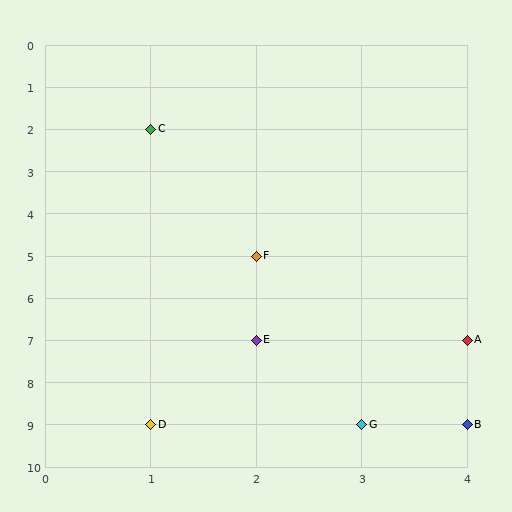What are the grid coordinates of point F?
Point F is at grid coordinates (2, 5).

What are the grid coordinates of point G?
Point G is at grid coordinates (3, 9).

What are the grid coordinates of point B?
Point B is at grid coordinates (4, 9).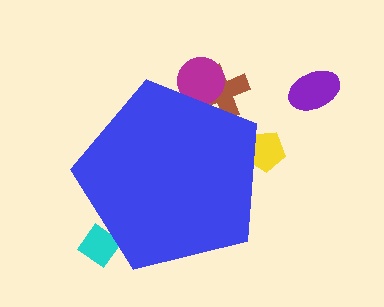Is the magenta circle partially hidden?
Yes, the magenta circle is partially hidden behind the blue pentagon.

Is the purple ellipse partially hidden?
No, the purple ellipse is fully visible.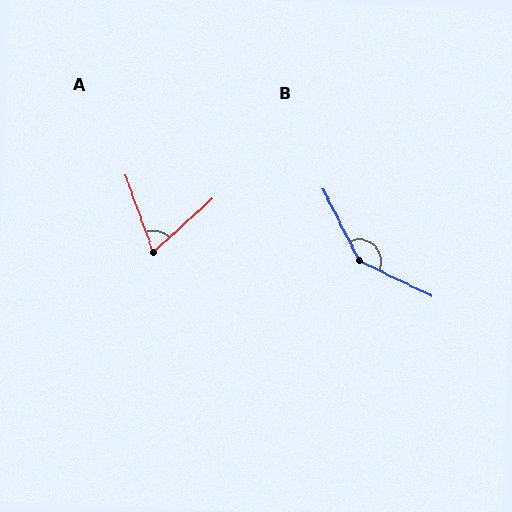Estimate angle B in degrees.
Approximately 143 degrees.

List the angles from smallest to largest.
A (67°), B (143°).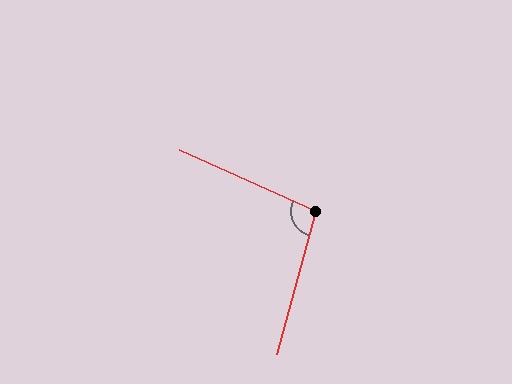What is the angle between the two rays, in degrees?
Approximately 99 degrees.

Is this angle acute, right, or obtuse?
It is obtuse.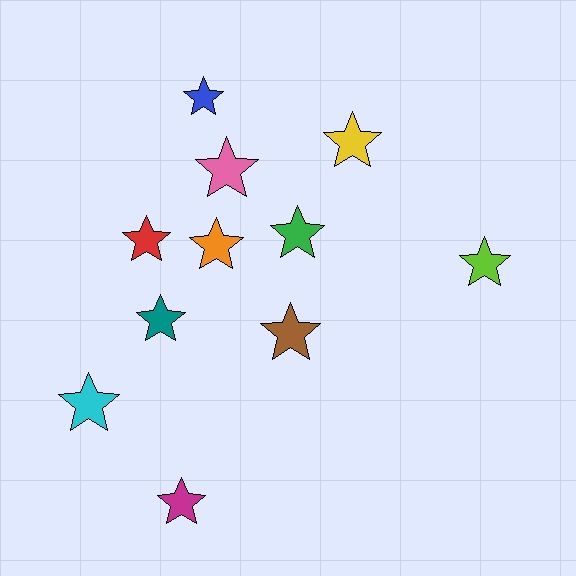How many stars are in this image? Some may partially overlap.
There are 11 stars.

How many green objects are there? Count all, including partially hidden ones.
There is 1 green object.